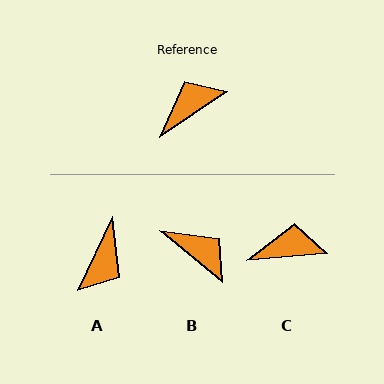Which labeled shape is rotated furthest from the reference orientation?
A, about 150 degrees away.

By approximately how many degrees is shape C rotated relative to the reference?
Approximately 29 degrees clockwise.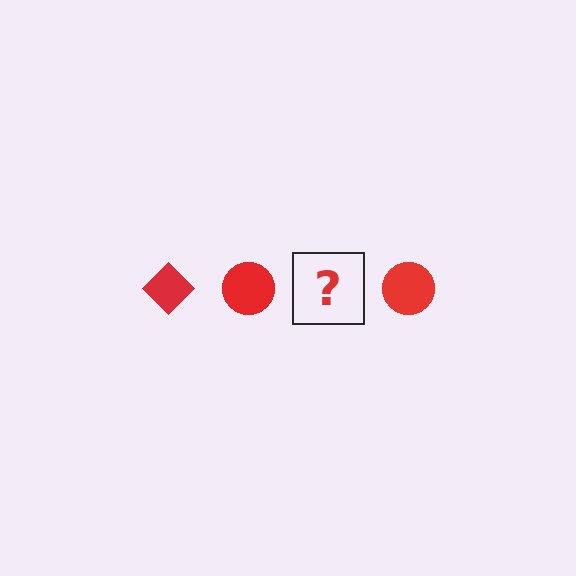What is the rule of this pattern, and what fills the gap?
The rule is that the pattern cycles through diamond, circle shapes in red. The gap should be filled with a red diamond.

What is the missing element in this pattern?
The missing element is a red diamond.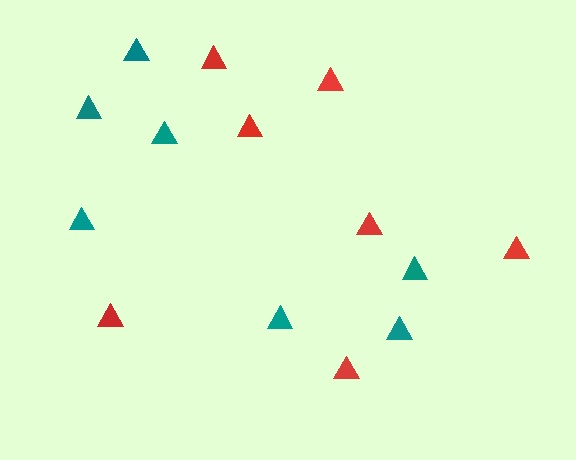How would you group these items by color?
There are 2 groups: one group of red triangles (7) and one group of teal triangles (7).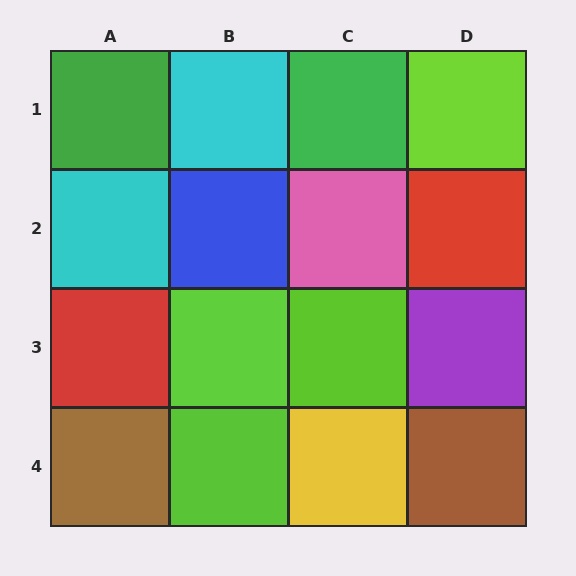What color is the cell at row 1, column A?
Green.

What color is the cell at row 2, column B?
Blue.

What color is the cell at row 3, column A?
Red.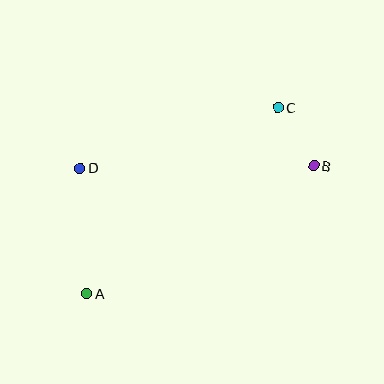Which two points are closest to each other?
Points B and C are closest to each other.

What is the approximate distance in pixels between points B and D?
The distance between B and D is approximately 233 pixels.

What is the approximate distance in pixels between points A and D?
The distance between A and D is approximately 126 pixels.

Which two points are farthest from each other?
Points A and C are farthest from each other.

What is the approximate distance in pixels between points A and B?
The distance between A and B is approximately 260 pixels.